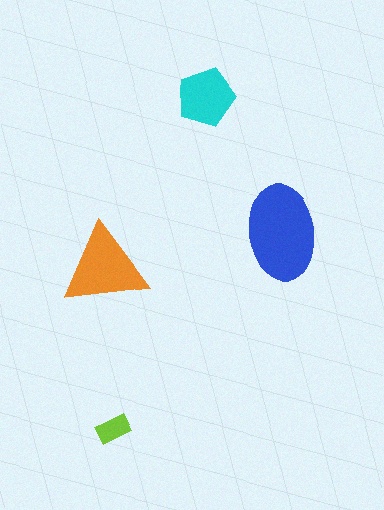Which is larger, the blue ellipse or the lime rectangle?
The blue ellipse.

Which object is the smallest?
The lime rectangle.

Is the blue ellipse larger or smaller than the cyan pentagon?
Larger.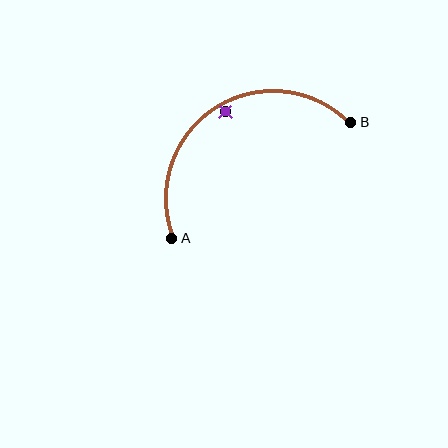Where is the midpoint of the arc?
The arc midpoint is the point on the curve farthest from the straight line joining A and B. It sits above that line.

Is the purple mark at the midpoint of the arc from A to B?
No — the purple mark does not lie on the arc at all. It sits slightly inside the curve.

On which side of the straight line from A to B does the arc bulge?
The arc bulges above the straight line connecting A and B.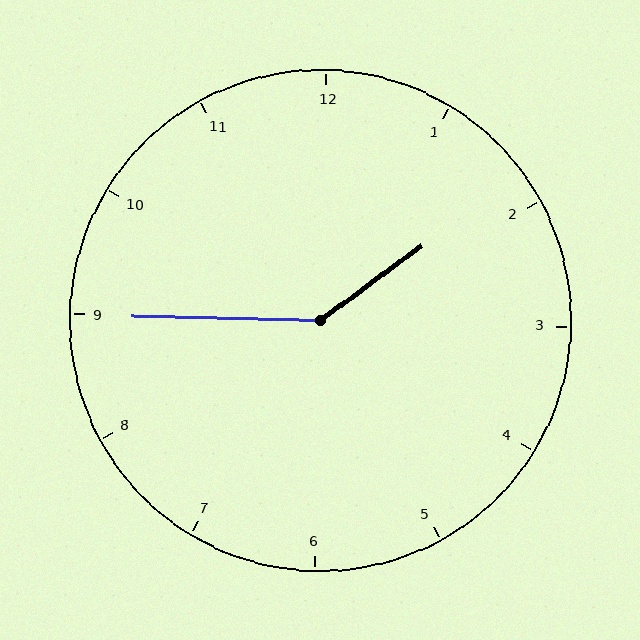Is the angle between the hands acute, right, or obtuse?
It is obtuse.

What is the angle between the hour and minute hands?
Approximately 142 degrees.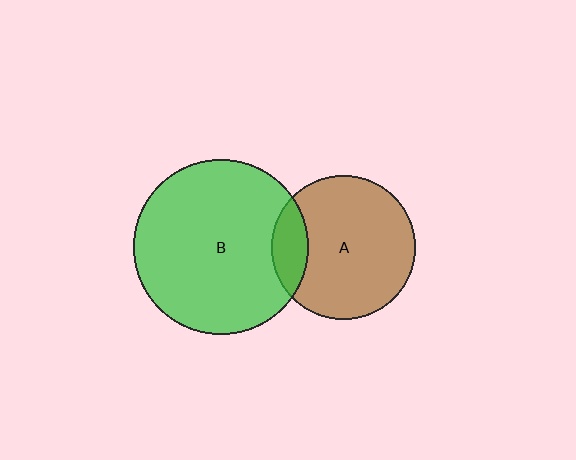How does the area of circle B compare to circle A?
Approximately 1.5 times.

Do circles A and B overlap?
Yes.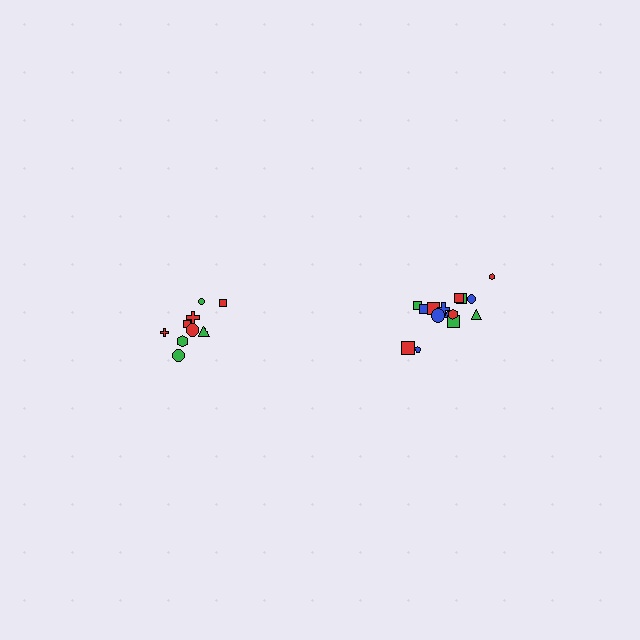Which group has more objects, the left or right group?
The right group.